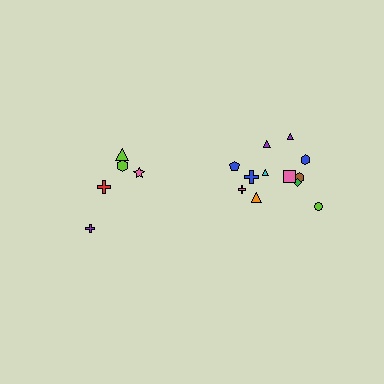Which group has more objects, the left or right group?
The right group.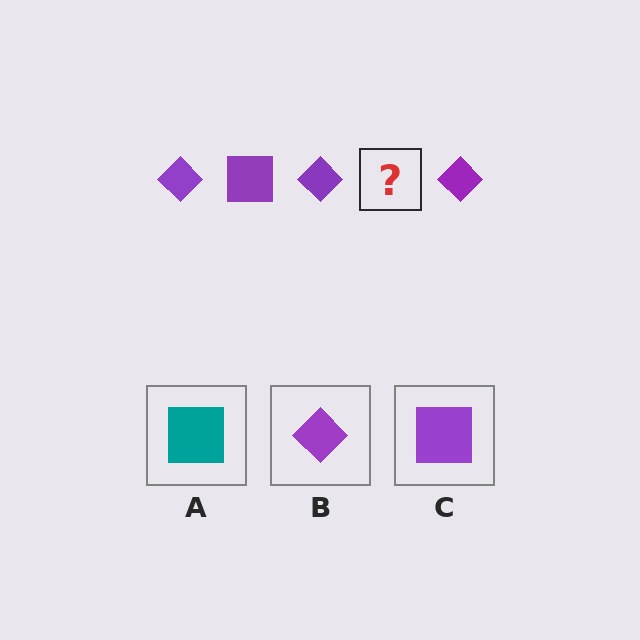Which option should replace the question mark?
Option C.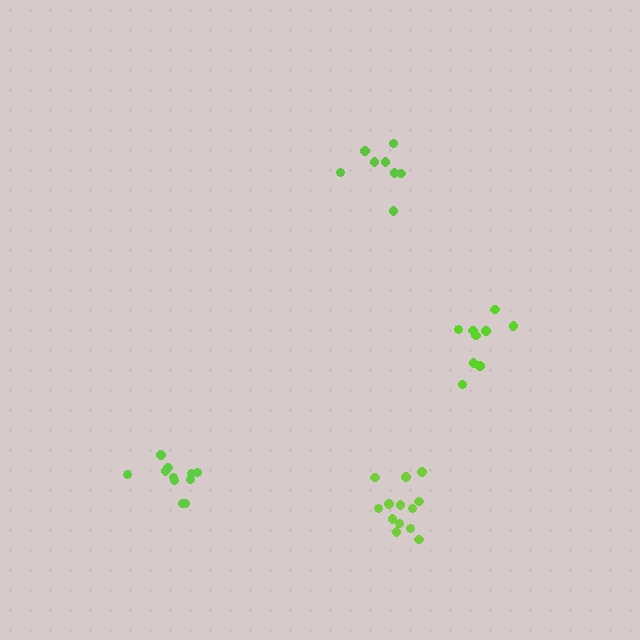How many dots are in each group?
Group 1: 11 dots, Group 2: 13 dots, Group 3: 9 dots, Group 4: 8 dots (41 total).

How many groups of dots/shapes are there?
There are 4 groups.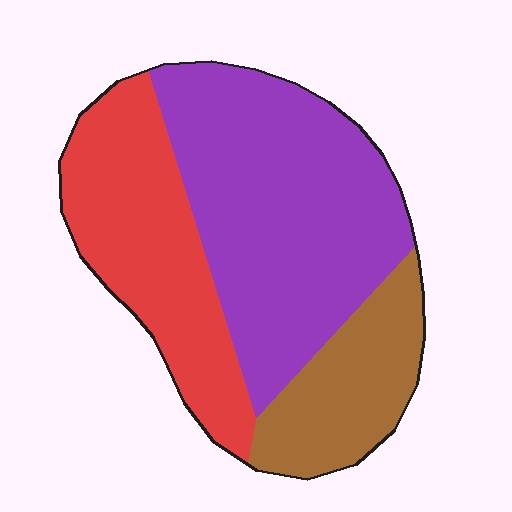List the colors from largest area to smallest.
From largest to smallest: purple, red, brown.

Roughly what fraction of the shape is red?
Red covers roughly 30% of the shape.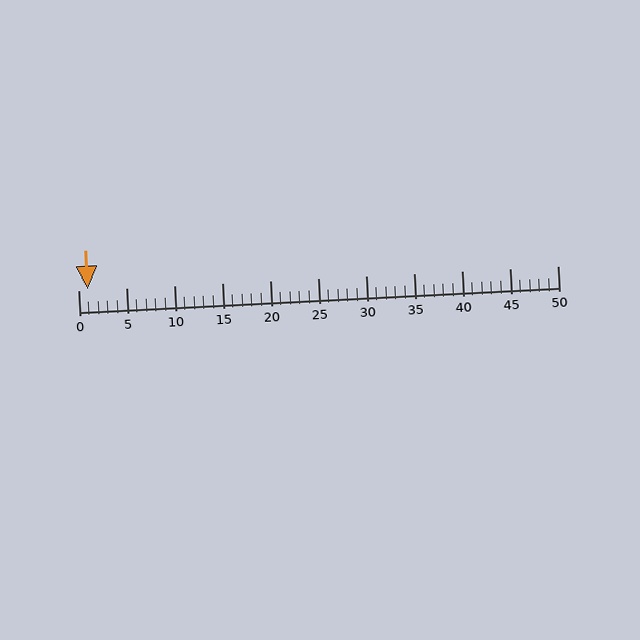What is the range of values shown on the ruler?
The ruler shows values from 0 to 50.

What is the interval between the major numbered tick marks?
The major tick marks are spaced 5 units apart.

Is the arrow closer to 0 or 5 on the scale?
The arrow is closer to 0.